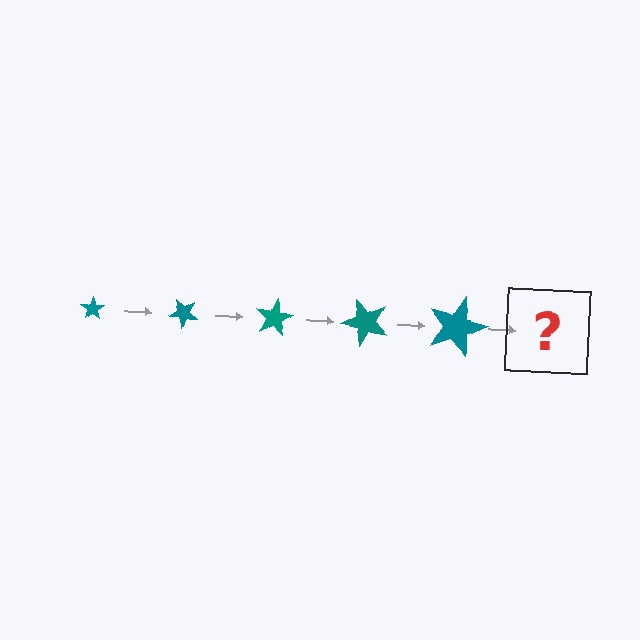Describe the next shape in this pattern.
It should be a star, larger than the previous one and rotated 200 degrees from the start.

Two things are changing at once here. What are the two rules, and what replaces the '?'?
The two rules are that the star grows larger each step and it rotates 40 degrees each step. The '?' should be a star, larger than the previous one and rotated 200 degrees from the start.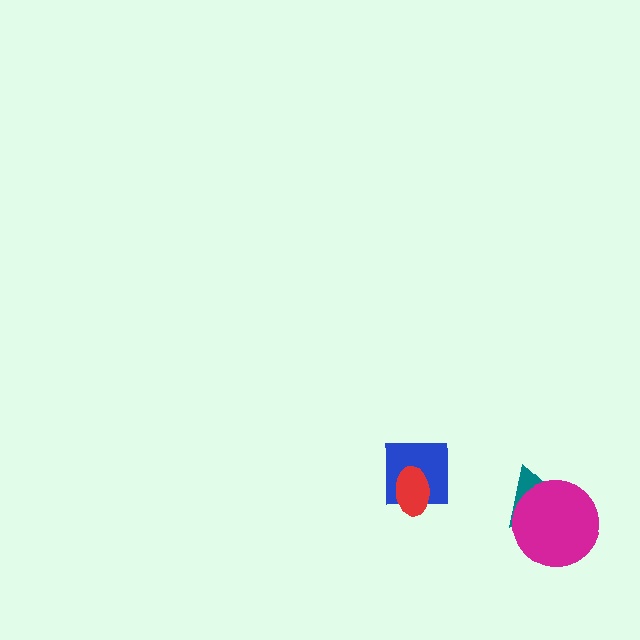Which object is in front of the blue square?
The red ellipse is in front of the blue square.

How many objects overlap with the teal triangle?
1 object overlaps with the teal triangle.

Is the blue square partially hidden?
Yes, it is partially covered by another shape.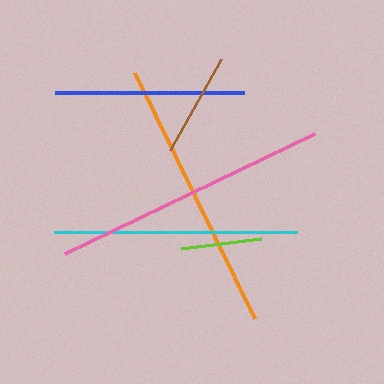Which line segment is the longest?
The pink line is the longest at approximately 278 pixels.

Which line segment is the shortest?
The lime line is the shortest at approximately 81 pixels.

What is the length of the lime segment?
The lime segment is approximately 81 pixels long.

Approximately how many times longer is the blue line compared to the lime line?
The blue line is approximately 2.4 times the length of the lime line.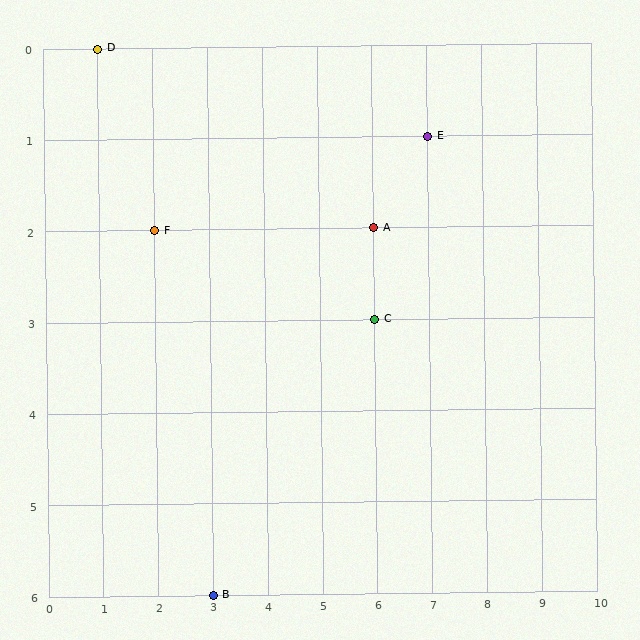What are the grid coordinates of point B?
Point B is at grid coordinates (3, 6).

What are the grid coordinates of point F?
Point F is at grid coordinates (2, 2).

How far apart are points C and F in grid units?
Points C and F are 4 columns and 1 row apart (about 4.1 grid units diagonally).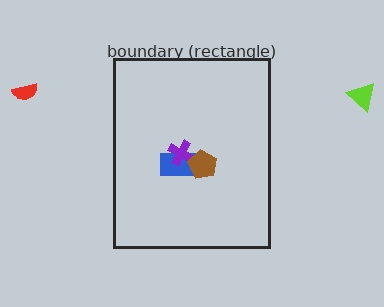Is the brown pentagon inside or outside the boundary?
Inside.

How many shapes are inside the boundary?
3 inside, 2 outside.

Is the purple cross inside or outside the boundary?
Inside.